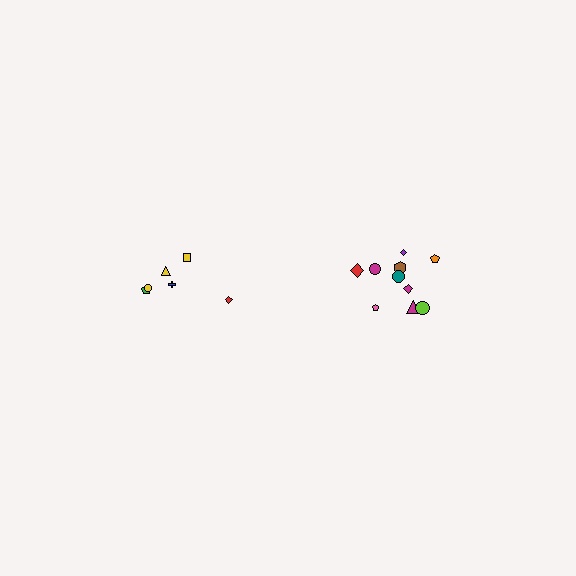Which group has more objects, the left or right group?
The right group.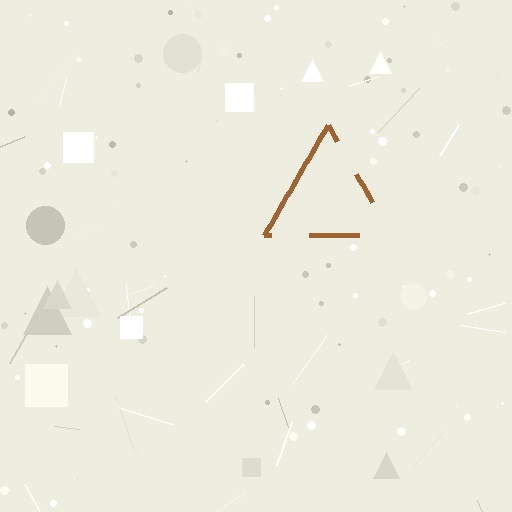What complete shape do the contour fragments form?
The contour fragments form a triangle.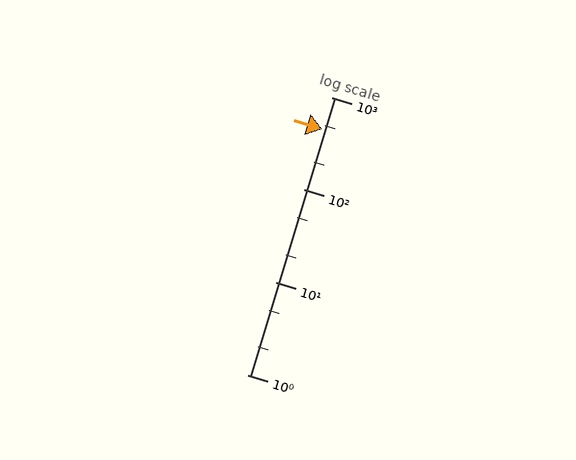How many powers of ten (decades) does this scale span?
The scale spans 3 decades, from 1 to 1000.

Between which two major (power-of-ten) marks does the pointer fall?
The pointer is between 100 and 1000.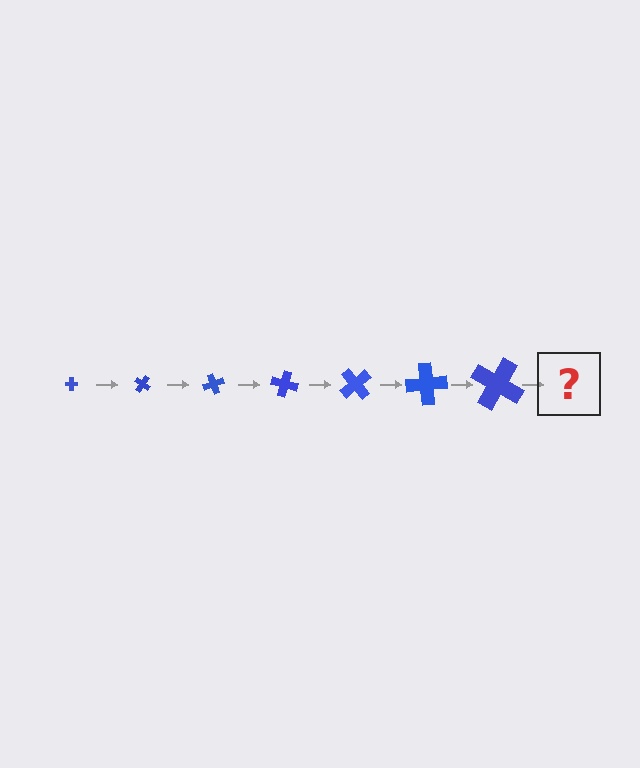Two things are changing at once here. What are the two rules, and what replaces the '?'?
The two rules are that the cross grows larger each step and it rotates 35 degrees each step. The '?' should be a cross, larger than the previous one and rotated 245 degrees from the start.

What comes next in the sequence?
The next element should be a cross, larger than the previous one and rotated 245 degrees from the start.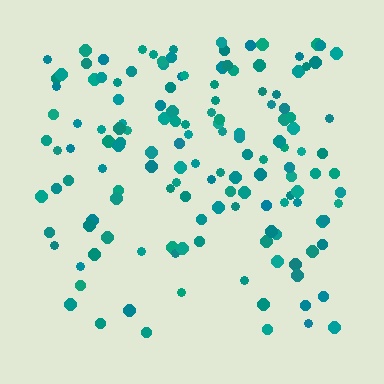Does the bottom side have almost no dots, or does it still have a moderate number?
Still a moderate number, just noticeably fewer than the top.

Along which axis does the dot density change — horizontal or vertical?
Vertical.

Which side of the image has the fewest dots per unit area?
The bottom.